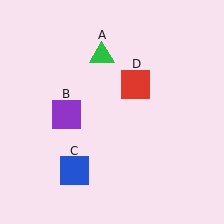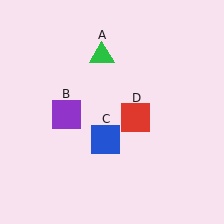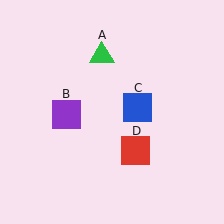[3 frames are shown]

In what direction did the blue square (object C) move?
The blue square (object C) moved up and to the right.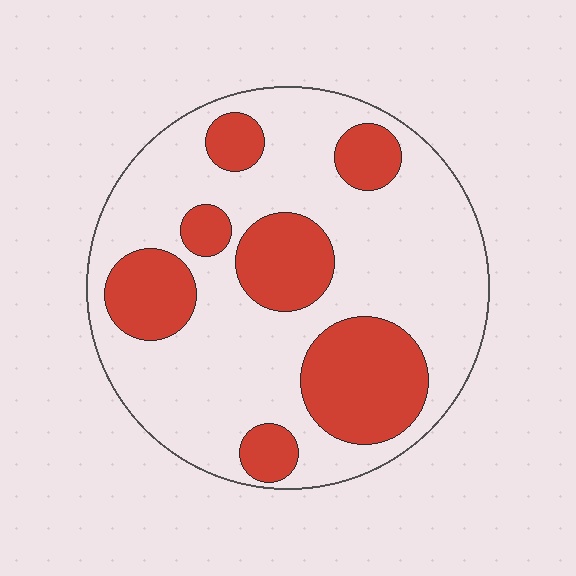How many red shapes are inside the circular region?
7.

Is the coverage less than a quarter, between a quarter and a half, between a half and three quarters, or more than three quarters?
Between a quarter and a half.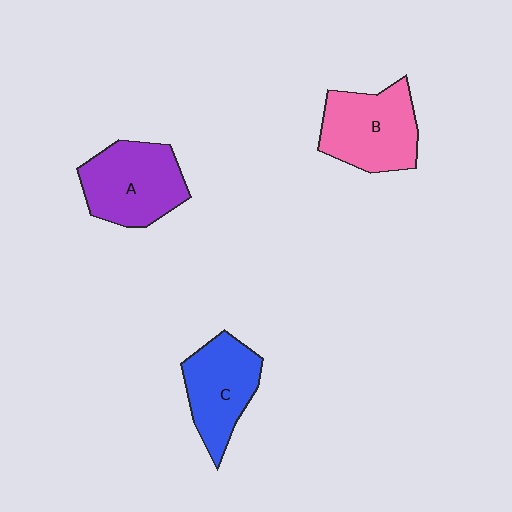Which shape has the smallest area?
Shape C (blue).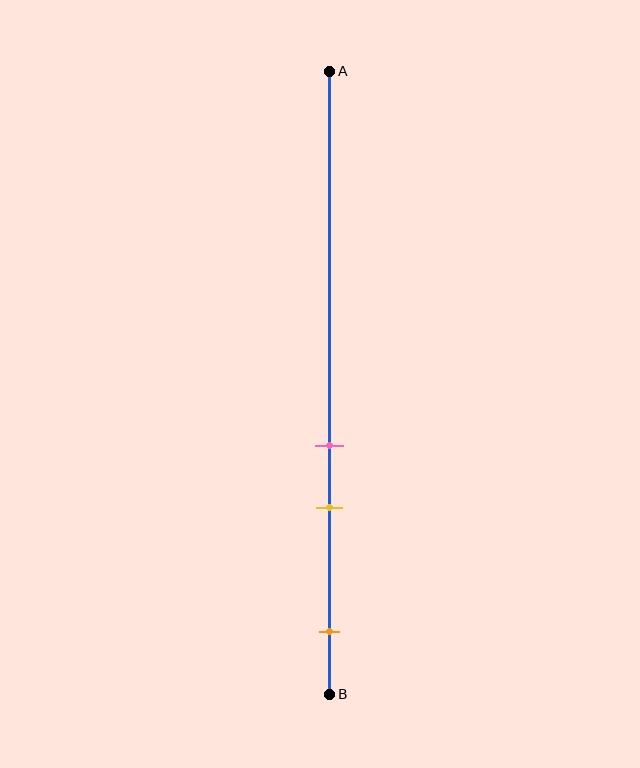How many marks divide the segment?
There are 3 marks dividing the segment.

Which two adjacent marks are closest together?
The pink and yellow marks are the closest adjacent pair.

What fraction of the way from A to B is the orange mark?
The orange mark is approximately 90% (0.9) of the way from A to B.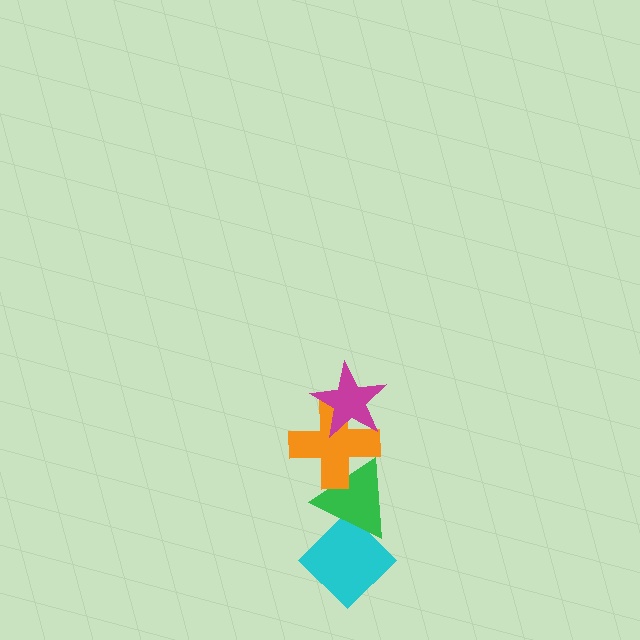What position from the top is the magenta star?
The magenta star is 1st from the top.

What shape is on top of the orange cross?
The magenta star is on top of the orange cross.